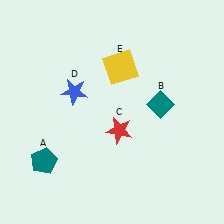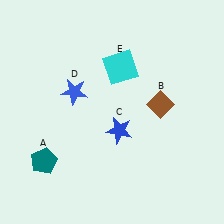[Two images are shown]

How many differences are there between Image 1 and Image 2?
There are 3 differences between the two images.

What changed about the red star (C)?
In Image 1, C is red. In Image 2, it changed to blue.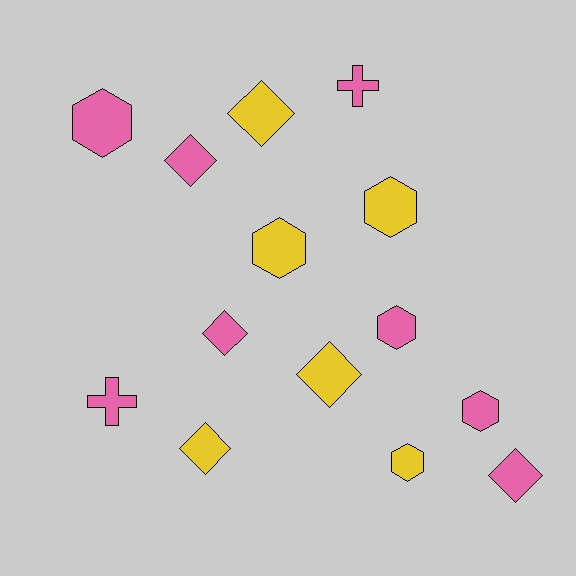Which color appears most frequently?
Pink, with 8 objects.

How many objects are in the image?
There are 14 objects.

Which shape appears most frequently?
Diamond, with 6 objects.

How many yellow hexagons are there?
There are 3 yellow hexagons.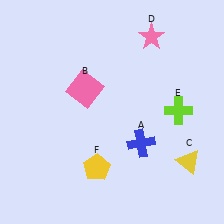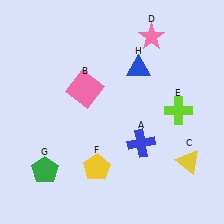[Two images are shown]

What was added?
A green pentagon (G), a blue triangle (H) were added in Image 2.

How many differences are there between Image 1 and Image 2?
There are 2 differences between the two images.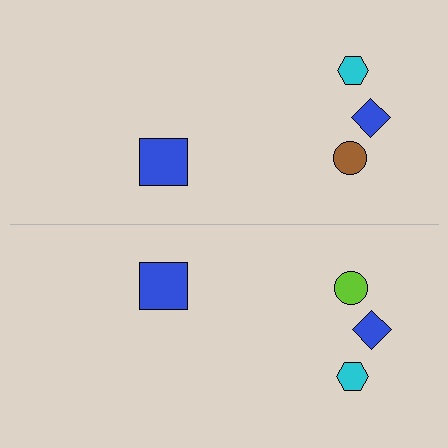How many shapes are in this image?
There are 8 shapes in this image.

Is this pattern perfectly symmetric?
No, the pattern is not perfectly symmetric. The lime circle on the bottom side breaks the symmetry — its mirror counterpart is brown.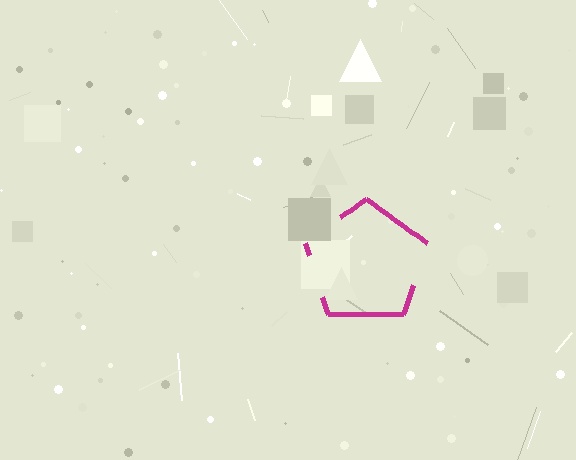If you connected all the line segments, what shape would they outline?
They would outline a pentagon.